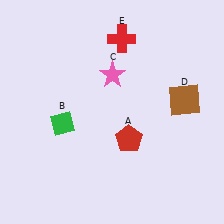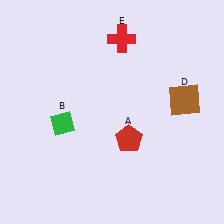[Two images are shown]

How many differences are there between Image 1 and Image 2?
There is 1 difference between the two images.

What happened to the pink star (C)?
The pink star (C) was removed in Image 2. It was in the top-right area of Image 1.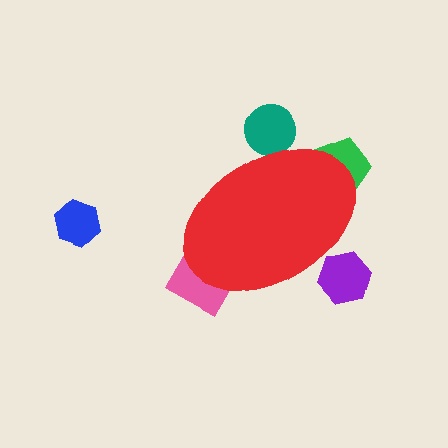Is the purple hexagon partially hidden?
Yes, the purple hexagon is partially hidden behind the red ellipse.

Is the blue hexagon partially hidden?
No, the blue hexagon is fully visible.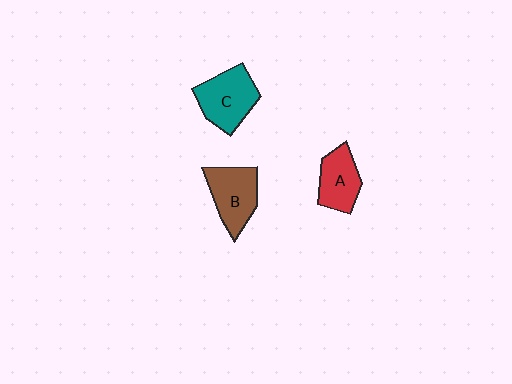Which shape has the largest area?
Shape C (teal).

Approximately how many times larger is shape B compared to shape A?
Approximately 1.2 times.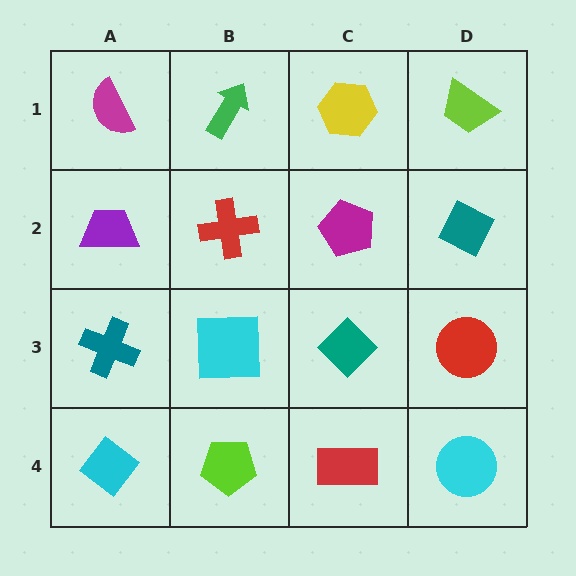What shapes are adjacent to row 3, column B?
A red cross (row 2, column B), a lime pentagon (row 4, column B), a teal cross (row 3, column A), a teal diamond (row 3, column C).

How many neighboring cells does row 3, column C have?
4.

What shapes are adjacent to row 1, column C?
A magenta pentagon (row 2, column C), a green arrow (row 1, column B), a lime trapezoid (row 1, column D).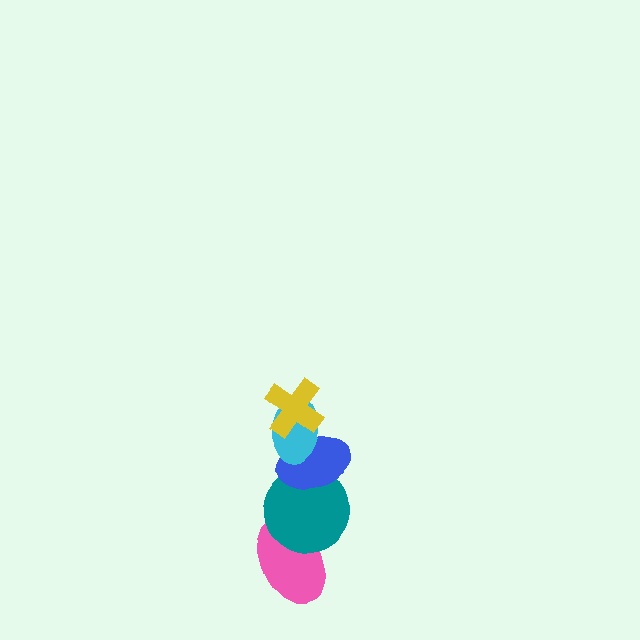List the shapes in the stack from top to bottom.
From top to bottom: the yellow cross, the cyan ellipse, the blue ellipse, the teal circle, the pink ellipse.